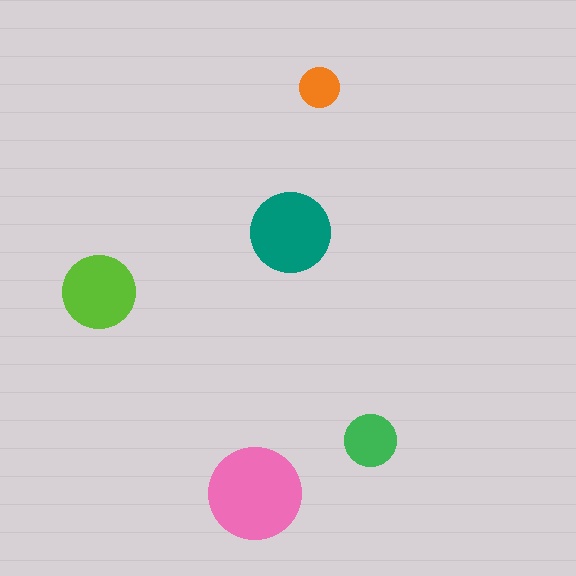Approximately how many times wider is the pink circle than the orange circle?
About 2.5 times wider.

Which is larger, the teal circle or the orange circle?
The teal one.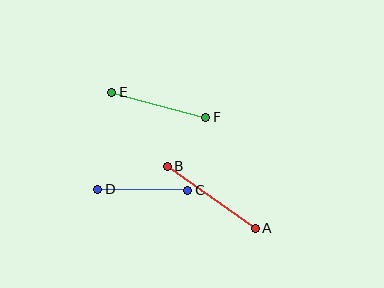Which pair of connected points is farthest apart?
Points A and B are farthest apart.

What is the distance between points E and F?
The distance is approximately 97 pixels.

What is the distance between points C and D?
The distance is approximately 90 pixels.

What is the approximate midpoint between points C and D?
The midpoint is at approximately (143, 190) pixels.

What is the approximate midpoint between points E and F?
The midpoint is at approximately (159, 105) pixels.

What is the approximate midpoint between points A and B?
The midpoint is at approximately (211, 197) pixels.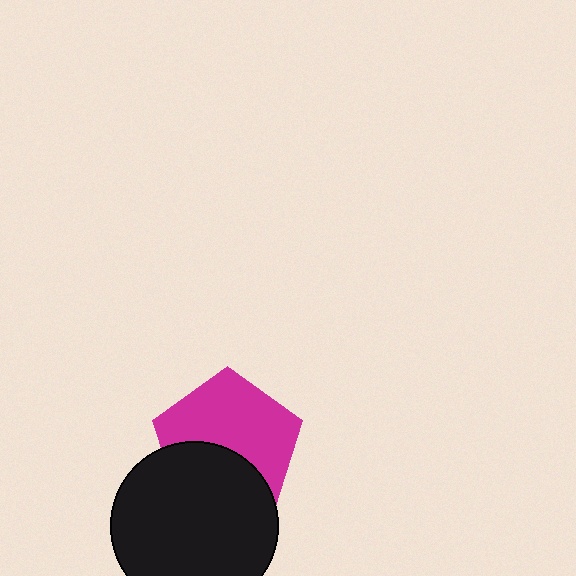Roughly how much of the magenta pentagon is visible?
About half of it is visible (roughly 61%).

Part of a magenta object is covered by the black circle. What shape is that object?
It is a pentagon.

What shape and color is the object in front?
The object in front is a black circle.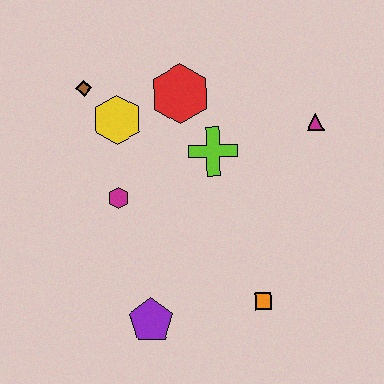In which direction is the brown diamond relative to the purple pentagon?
The brown diamond is above the purple pentagon.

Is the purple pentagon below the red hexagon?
Yes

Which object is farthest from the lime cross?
The purple pentagon is farthest from the lime cross.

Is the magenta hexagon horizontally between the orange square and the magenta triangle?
No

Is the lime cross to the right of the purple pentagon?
Yes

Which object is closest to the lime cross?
The red hexagon is closest to the lime cross.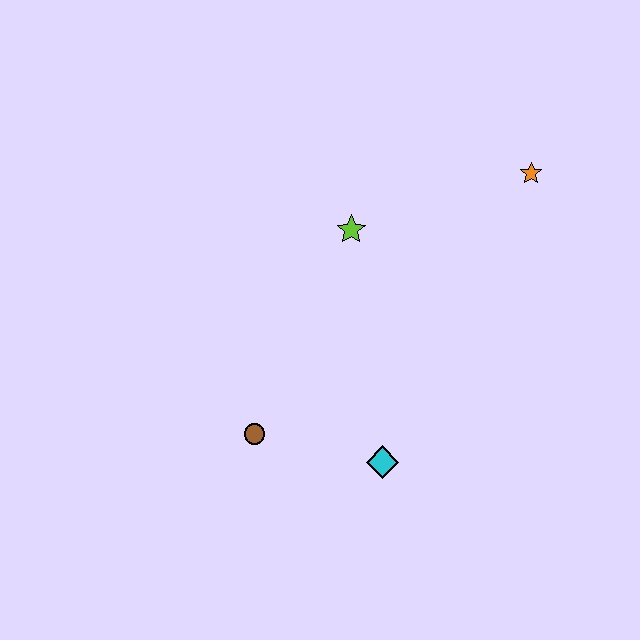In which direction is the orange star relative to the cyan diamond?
The orange star is above the cyan diamond.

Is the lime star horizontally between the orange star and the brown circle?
Yes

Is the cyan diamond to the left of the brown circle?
No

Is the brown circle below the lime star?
Yes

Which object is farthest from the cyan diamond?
The orange star is farthest from the cyan diamond.